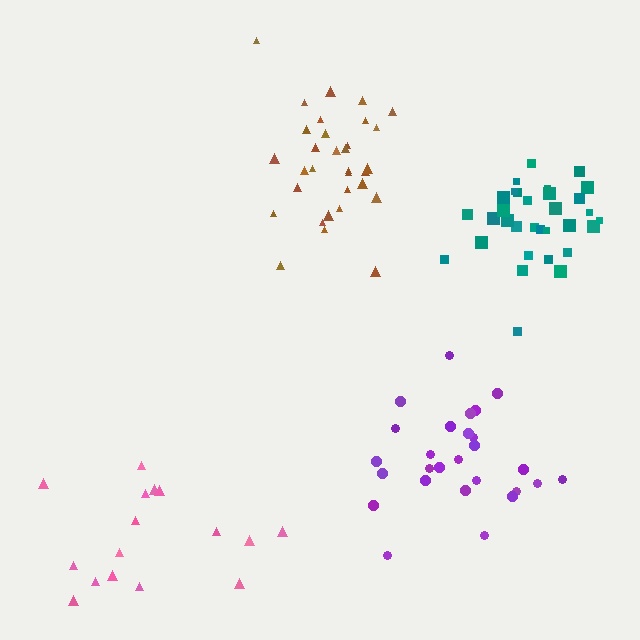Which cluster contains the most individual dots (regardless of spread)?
Brown (32).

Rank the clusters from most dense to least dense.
teal, brown, purple, pink.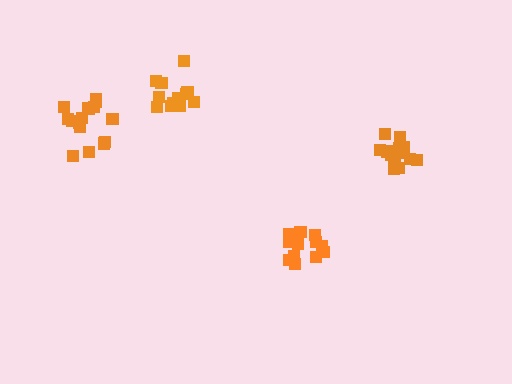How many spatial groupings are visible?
There are 4 spatial groupings.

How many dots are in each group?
Group 1: 16 dots, Group 2: 14 dots, Group 3: 16 dots, Group 4: 12 dots (58 total).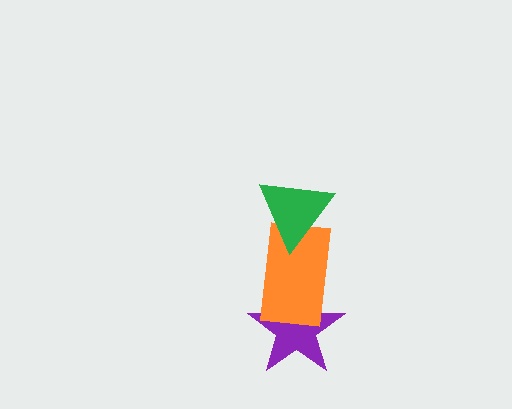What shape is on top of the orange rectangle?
The green triangle is on top of the orange rectangle.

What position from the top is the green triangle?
The green triangle is 1st from the top.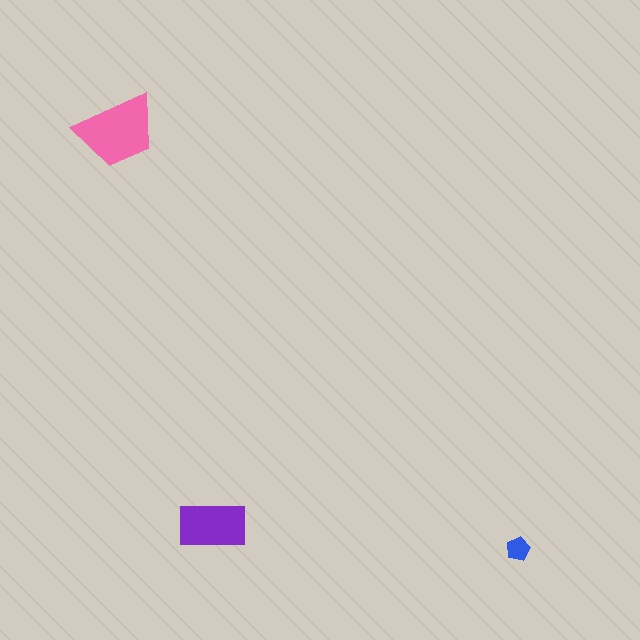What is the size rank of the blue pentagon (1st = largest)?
3rd.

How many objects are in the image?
There are 3 objects in the image.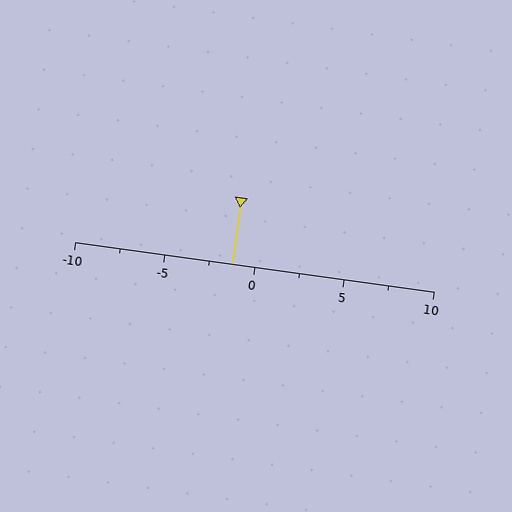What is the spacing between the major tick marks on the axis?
The major ticks are spaced 5 apart.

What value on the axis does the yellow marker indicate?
The marker indicates approximately -1.2.